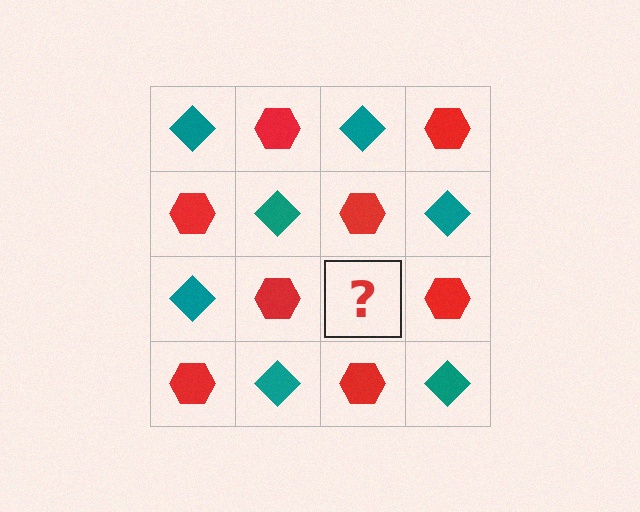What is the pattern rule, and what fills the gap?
The rule is that it alternates teal diamond and red hexagon in a checkerboard pattern. The gap should be filled with a teal diamond.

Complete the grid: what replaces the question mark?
The question mark should be replaced with a teal diamond.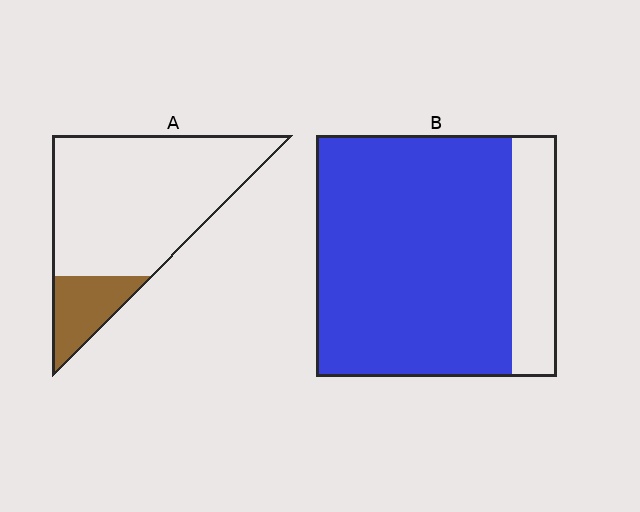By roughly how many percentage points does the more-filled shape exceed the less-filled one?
By roughly 65 percentage points (B over A).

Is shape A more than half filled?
No.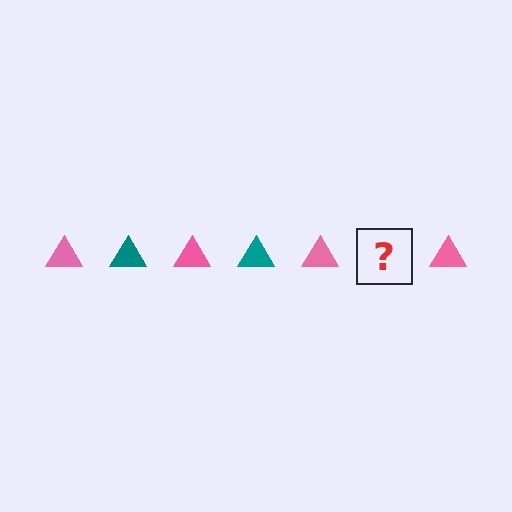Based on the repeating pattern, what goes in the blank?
The blank should be a teal triangle.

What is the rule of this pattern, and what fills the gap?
The rule is that the pattern cycles through pink, teal triangles. The gap should be filled with a teal triangle.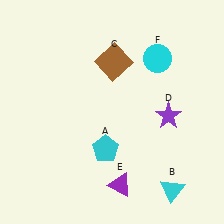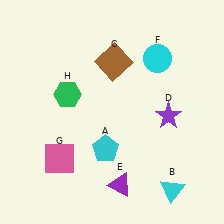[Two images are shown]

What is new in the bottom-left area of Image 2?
A pink square (G) was added in the bottom-left area of Image 2.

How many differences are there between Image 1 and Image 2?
There are 2 differences between the two images.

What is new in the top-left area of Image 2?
A green hexagon (H) was added in the top-left area of Image 2.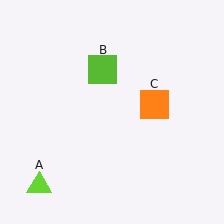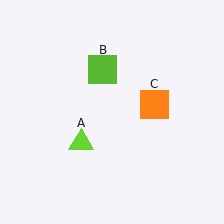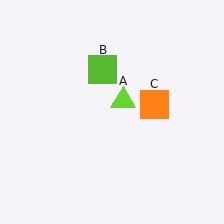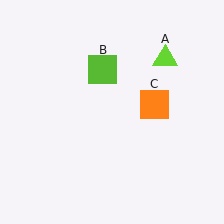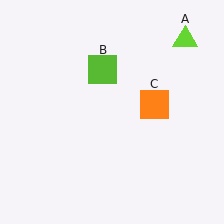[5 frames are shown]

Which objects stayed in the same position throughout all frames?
Lime square (object B) and orange square (object C) remained stationary.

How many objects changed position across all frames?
1 object changed position: lime triangle (object A).